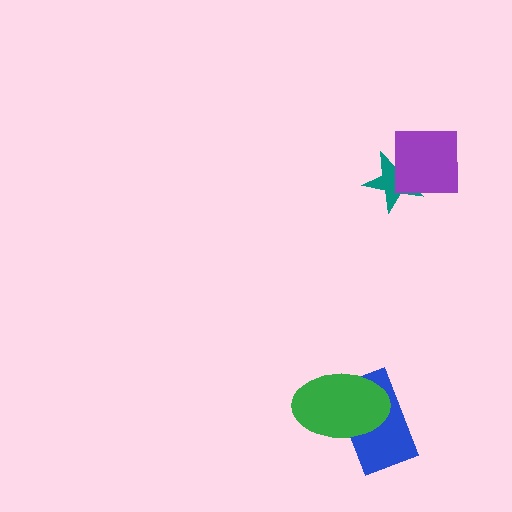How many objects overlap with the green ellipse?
1 object overlaps with the green ellipse.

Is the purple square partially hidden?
No, no other shape covers it.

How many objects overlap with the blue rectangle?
1 object overlaps with the blue rectangle.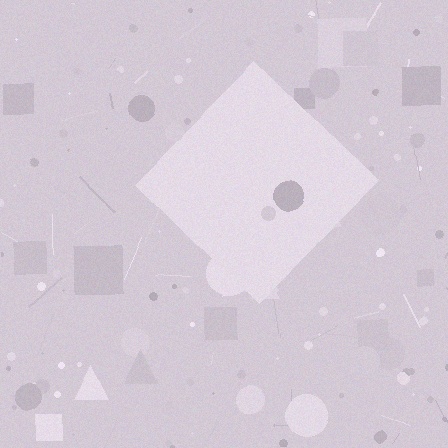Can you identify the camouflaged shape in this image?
The camouflaged shape is a diamond.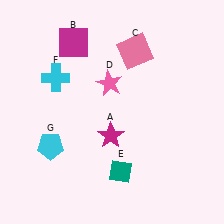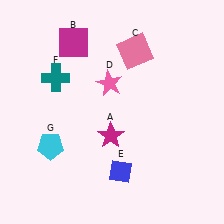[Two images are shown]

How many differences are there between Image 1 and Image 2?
There are 2 differences between the two images.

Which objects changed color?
E changed from teal to blue. F changed from cyan to teal.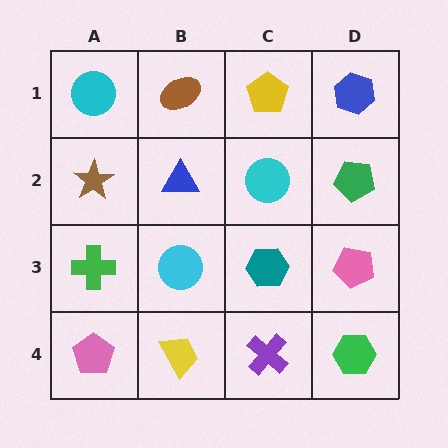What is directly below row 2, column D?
A pink pentagon.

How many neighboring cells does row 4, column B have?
3.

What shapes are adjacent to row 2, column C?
A yellow pentagon (row 1, column C), a teal hexagon (row 3, column C), a blue triangle (row 2, column B), a green pentagon (row 2, column D).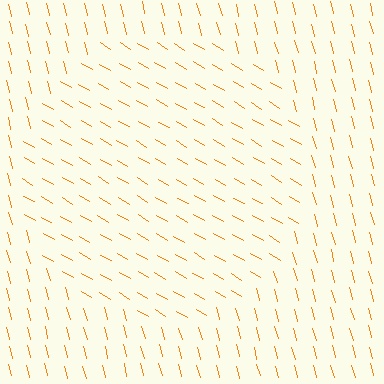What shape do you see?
I see a circle.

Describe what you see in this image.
The image is filled with small orange line segments. A circle region in the image has lines oriented differently from the surrounding lines, creating a visible texture boundary.